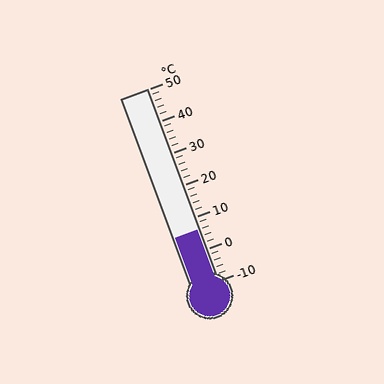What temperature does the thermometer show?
The thermometer shows approximately 6°C.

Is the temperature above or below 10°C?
The temperature is below 10°C.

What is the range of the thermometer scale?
The thermometer scale ranges from -10°C to 50°C.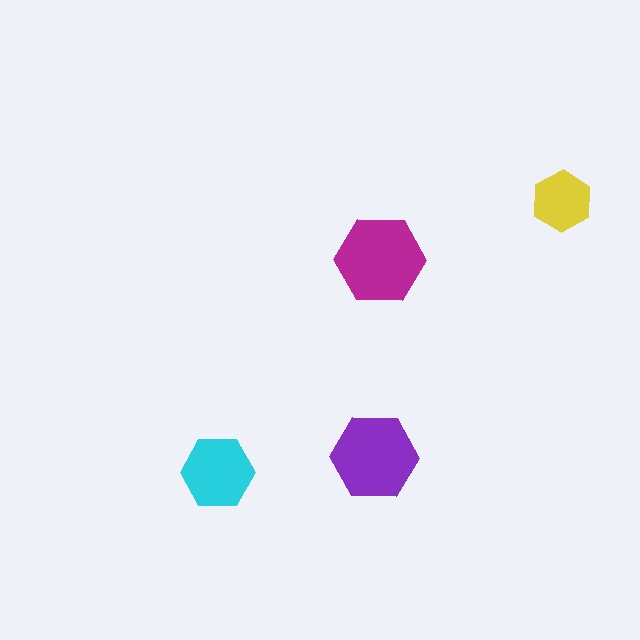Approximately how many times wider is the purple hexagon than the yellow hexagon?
About 1.5 times wider.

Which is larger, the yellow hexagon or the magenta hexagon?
The magenta one.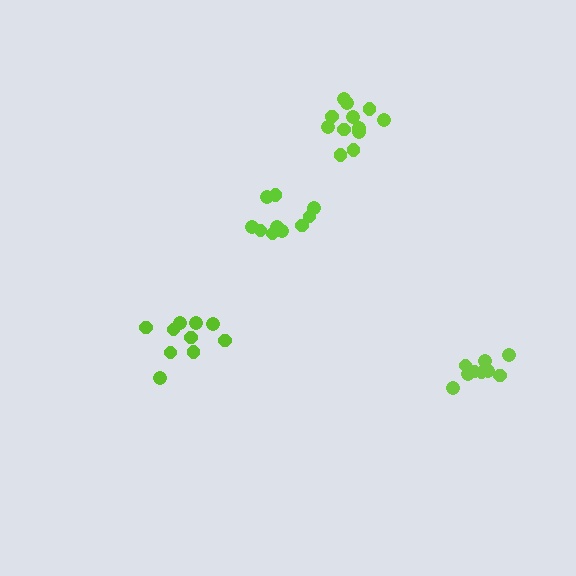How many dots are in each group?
Group 1: 9 dots, Group 2: 12 dots, Group 3: 10 dots, Group 4: 10 dots (41 total).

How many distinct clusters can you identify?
There are 4 distinct clusters.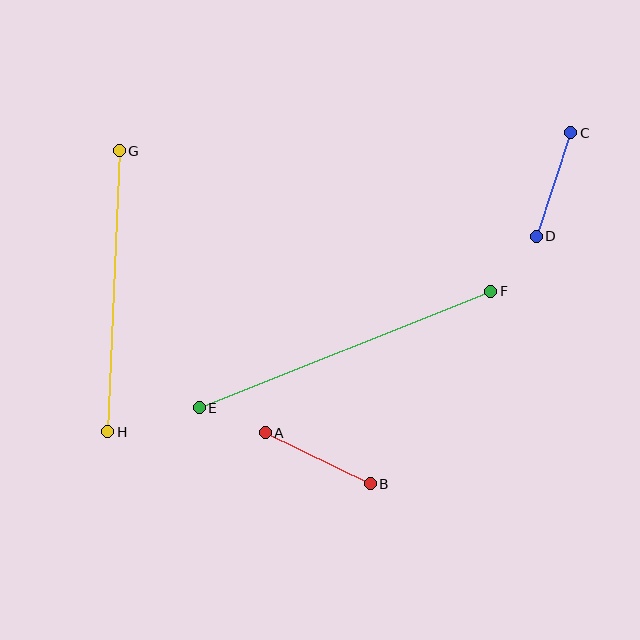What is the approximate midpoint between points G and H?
The midpoint is at approximately (114, 291) pixels.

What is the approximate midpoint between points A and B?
The midpoint is at approximately (318, 458) pixels.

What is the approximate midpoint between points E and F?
The midpoint is at approximately (345, 350) pixels.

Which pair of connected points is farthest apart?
Points E and F are farthest apart.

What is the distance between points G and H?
The distance is approximately 281 pixels.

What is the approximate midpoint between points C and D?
The midpoint is at approximately (554, 184) pixels.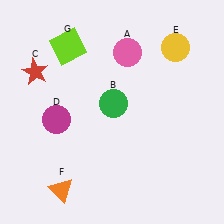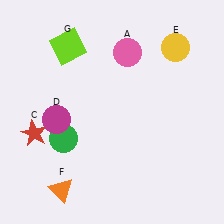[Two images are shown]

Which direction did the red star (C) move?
The red star (C) moved down.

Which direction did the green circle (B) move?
The green circle (B) moved left.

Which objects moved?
The objects that moved are: the green circle (B), the red star (C).